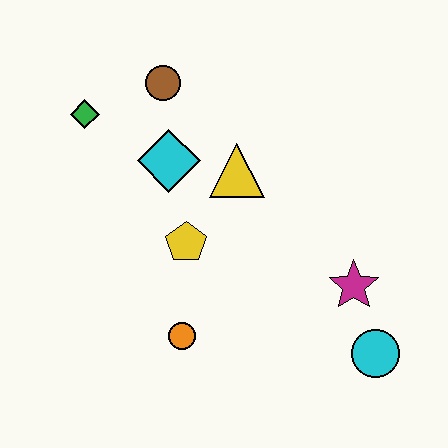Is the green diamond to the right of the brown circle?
No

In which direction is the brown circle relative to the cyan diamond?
The brown circle is above the cyan diamond.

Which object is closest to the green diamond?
The brown circle is closest to the green diamond.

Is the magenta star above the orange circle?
Yes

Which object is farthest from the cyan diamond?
The cyan circle is farthest from the cyan diamond.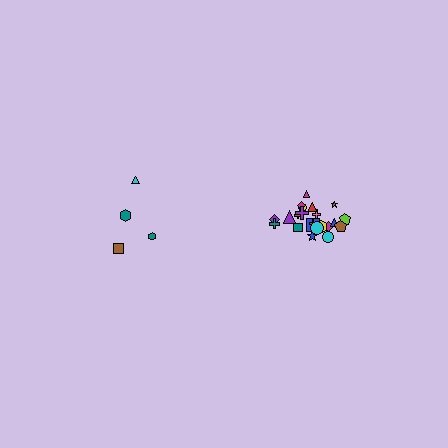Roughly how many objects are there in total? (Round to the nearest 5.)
Roughly 25 objects in total.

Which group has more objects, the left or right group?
The right group.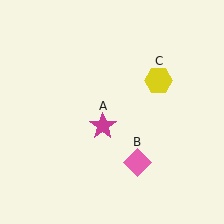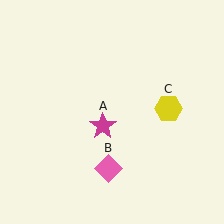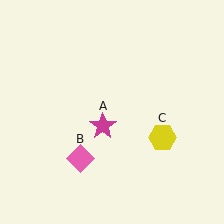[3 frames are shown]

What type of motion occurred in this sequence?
The pink diamond (object B), yellow hexagon (object C) rotated clockwise around the center of the scene.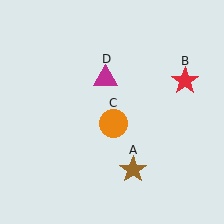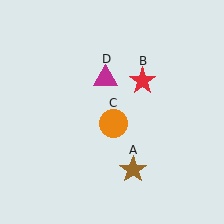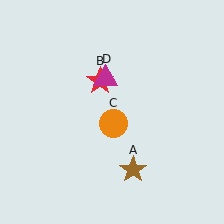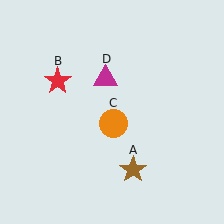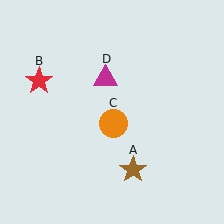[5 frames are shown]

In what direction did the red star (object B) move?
The red star (object B) moved left.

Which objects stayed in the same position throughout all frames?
Brown star (object A) and orange circle (object C) and magenta triangle (object D) remained stationary.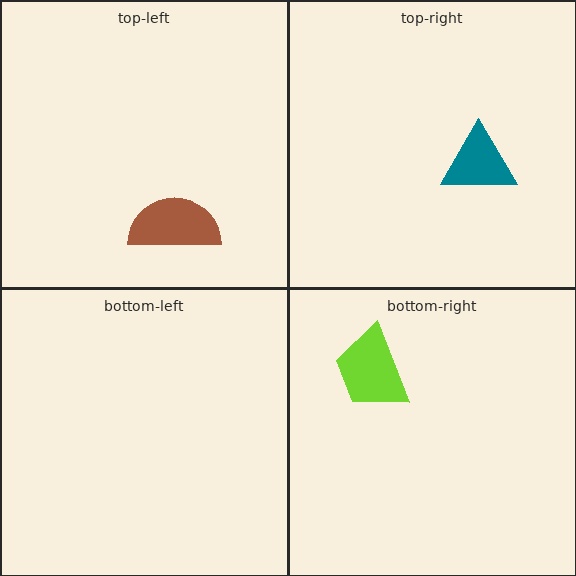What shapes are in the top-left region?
The brown semicircle.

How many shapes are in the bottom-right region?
1.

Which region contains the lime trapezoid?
The bottom-right region.